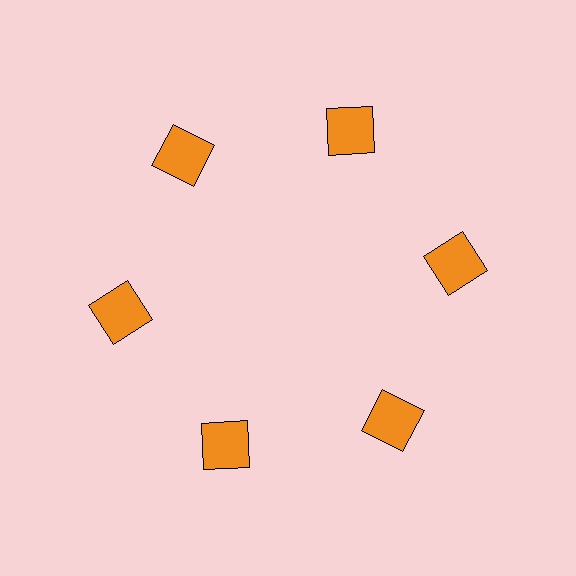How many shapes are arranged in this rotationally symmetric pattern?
There are 6 shapes, arranged in 6 groups of 1.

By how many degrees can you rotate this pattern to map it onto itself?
The pattern maps onto itself every 60 degrees of rotation.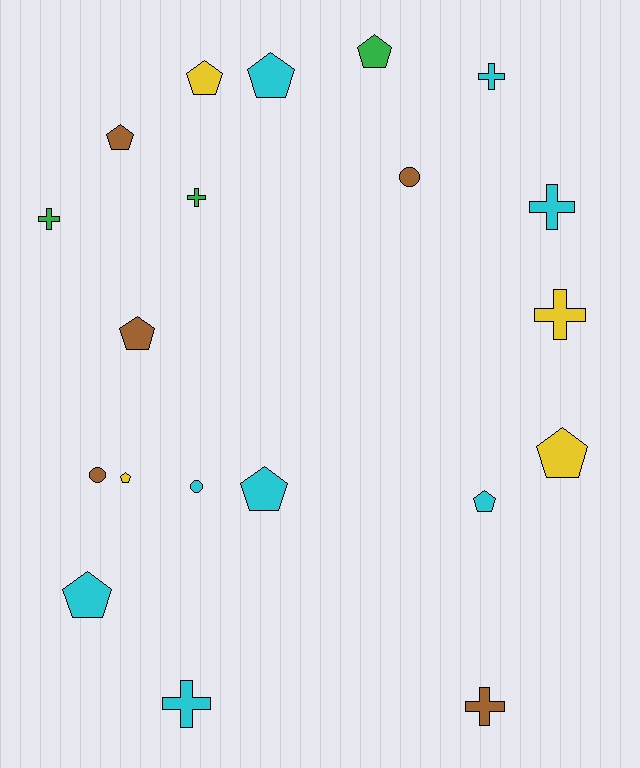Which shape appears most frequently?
Pentagon, with 10 objects.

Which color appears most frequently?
Cyan, with 8 objects.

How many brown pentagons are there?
There are 2 brown pentagons.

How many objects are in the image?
There are 20 objects.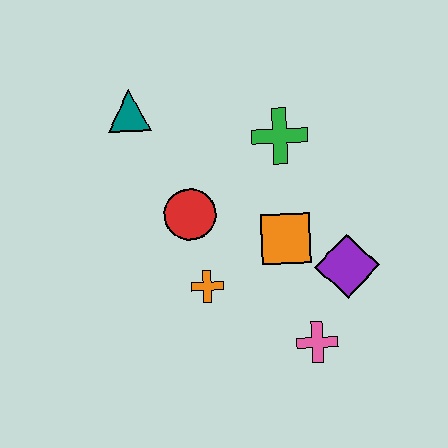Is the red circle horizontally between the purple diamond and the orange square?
No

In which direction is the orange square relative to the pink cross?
The orange square is above the pink cross.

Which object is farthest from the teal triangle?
The pink cross is farthest from the teal triangle.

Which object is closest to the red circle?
The orange cross is closest to the red circle.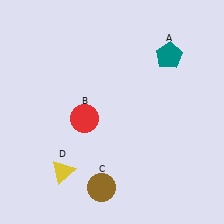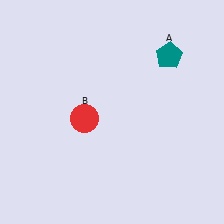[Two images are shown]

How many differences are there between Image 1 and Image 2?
There are 2 differences between the two images.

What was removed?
The yellow triangle (D), the brown circle (C) were removed in Image 2.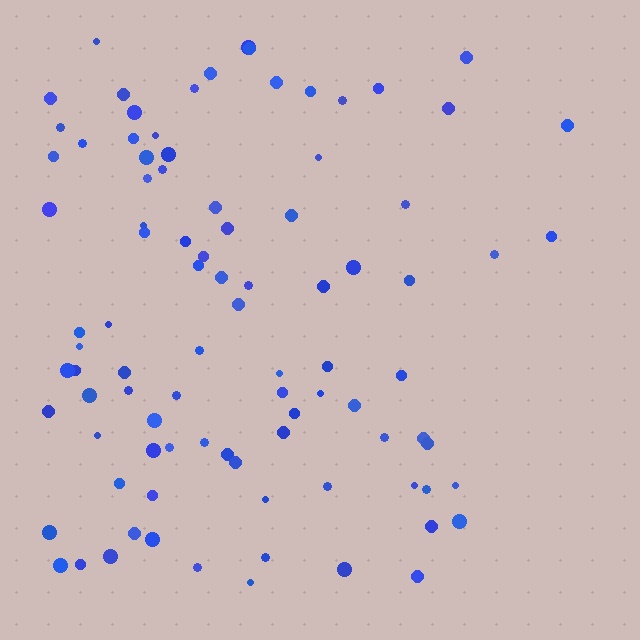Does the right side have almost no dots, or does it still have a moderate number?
Still a moderate number, just noticeably fewer than the left.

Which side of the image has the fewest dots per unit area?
The right.